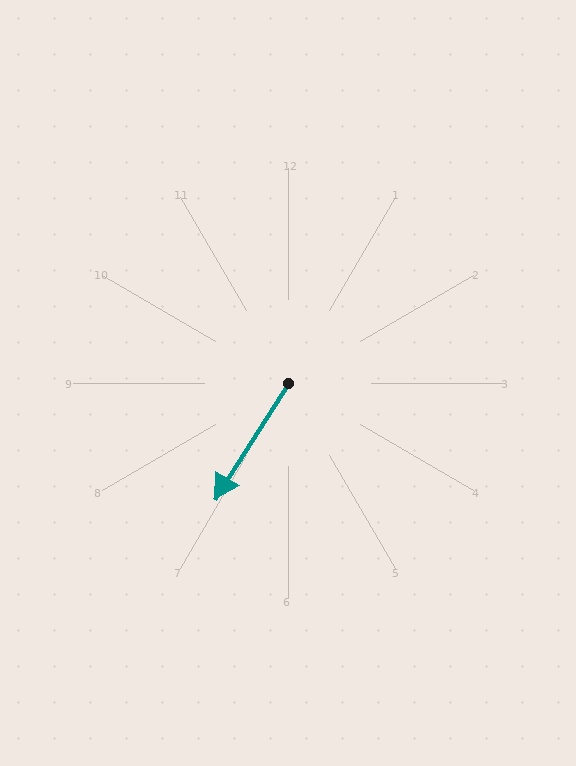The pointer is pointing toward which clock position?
Roughly 7 o'clock.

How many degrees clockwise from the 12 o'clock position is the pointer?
Approximately 212 degrees.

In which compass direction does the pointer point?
Southwest.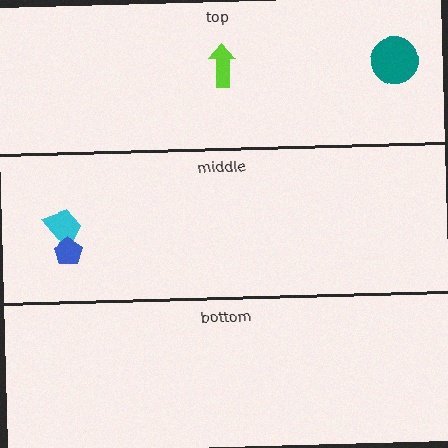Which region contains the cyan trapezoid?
The middle region.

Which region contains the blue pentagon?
The middle region.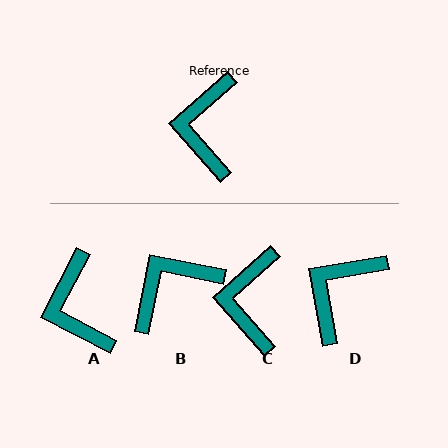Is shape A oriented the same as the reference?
No, it is off by about 21 degrees.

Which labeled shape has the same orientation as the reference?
C.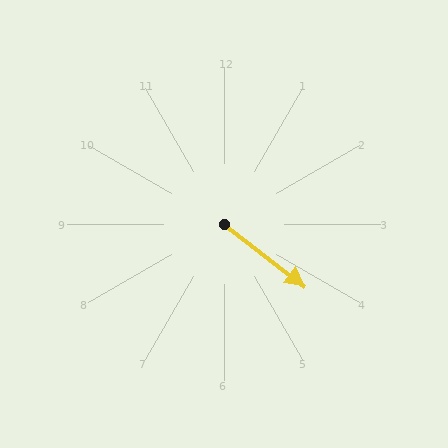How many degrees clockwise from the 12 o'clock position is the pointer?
Approximately 128 degrees.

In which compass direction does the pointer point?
Southeast.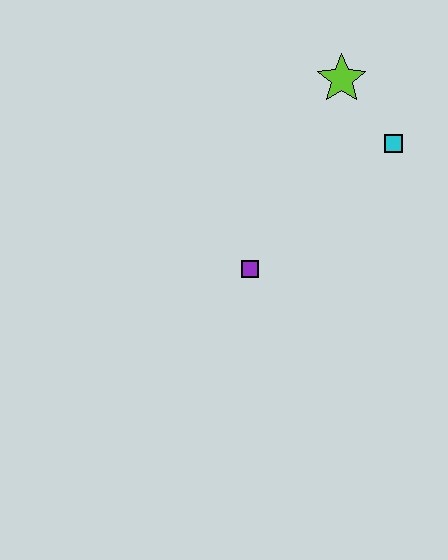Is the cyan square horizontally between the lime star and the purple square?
No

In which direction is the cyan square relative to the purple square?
The cyan square is to the right of the purple square.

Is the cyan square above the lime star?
No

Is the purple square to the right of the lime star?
No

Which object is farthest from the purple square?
The lime star is farthest from the purple square.